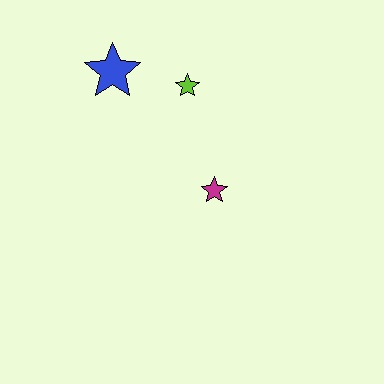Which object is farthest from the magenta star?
The blue star is farthest from the magenta star.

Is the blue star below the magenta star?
No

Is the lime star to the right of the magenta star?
No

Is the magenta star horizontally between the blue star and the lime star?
No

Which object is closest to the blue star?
The lime star is closest to the blue star.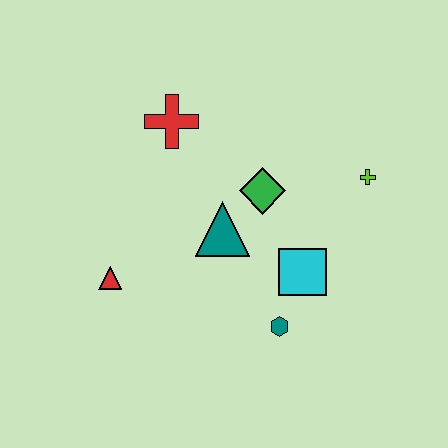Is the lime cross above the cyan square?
Yes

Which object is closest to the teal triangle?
The green diamond is closest to the teal triangle.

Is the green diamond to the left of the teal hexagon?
Yes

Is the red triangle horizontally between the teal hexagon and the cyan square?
No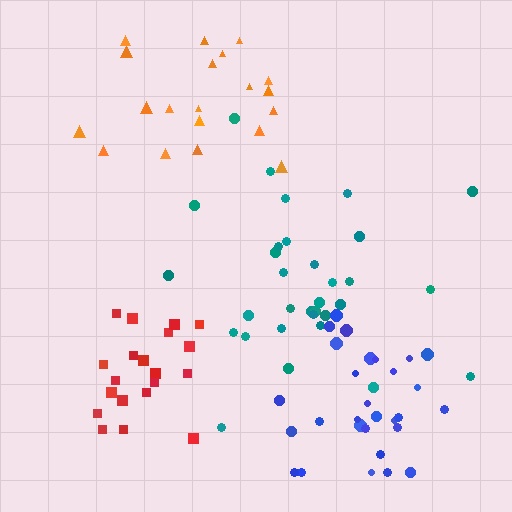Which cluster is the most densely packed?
Red.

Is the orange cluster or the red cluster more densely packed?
Red.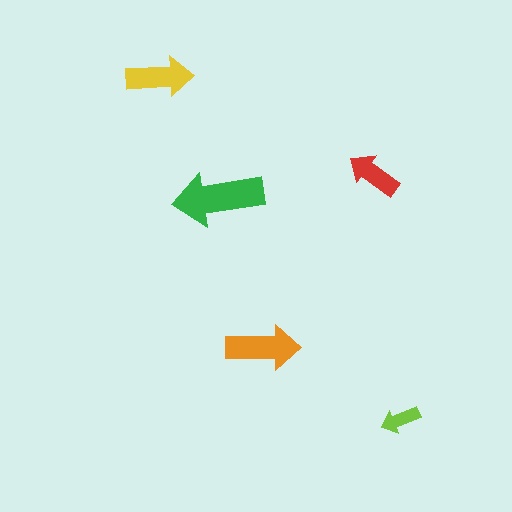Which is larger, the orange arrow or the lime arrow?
The orange one.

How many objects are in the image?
There are 5 objects in the image.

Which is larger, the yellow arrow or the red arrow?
The yellow one.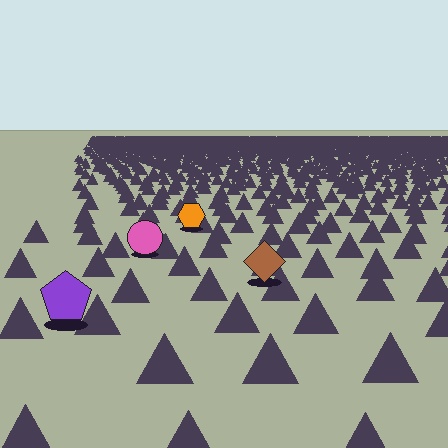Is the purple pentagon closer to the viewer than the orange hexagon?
Yes. The purple pentagon is closer — you can tell from the texture gradient: the ground texture is coarser near it.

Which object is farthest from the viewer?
The orange hexagon is farthest from the viewer. It appears smaller and the ground texture around it is denser.